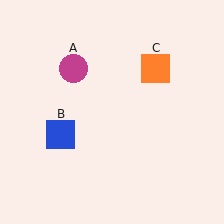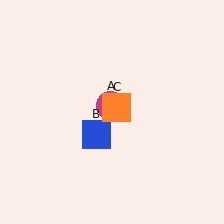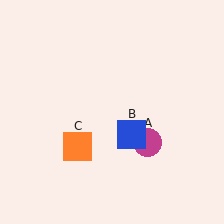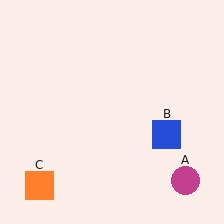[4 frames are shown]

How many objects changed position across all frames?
3 objects changed position: magenta circle (object A), blue square (object B), orange square (object C).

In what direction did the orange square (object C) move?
The orange square (object C) moved down and to the left.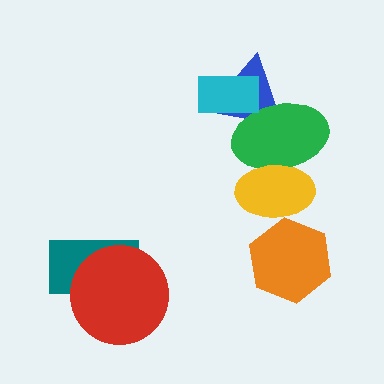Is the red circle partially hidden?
No, no other shape covers it.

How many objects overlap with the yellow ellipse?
2 objects overlap with the yellow ellipse.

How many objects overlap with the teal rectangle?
1 object overlaps with the teal rectangle.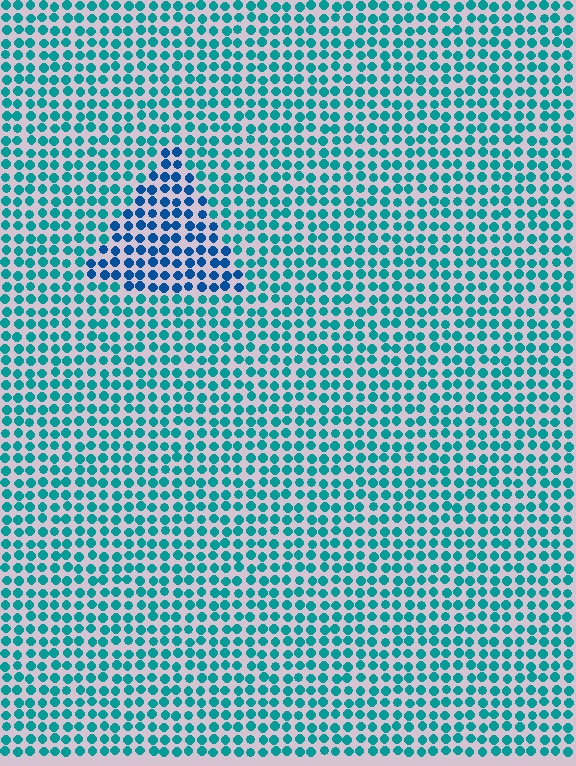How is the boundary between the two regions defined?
The boundary is defined purely by a slight shift in hue (about 32 degrees). Spacing, size, and orientation are identical on both sides.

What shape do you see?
I see a triangle.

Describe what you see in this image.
The image is filled with small teal elements in a uniform arrangement. A triangle-shaped region is visible where the elements are tinted to a slightly different hue, forming a subtle color boundary.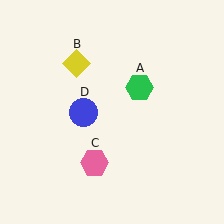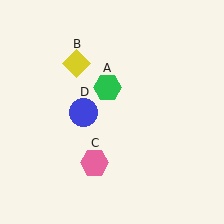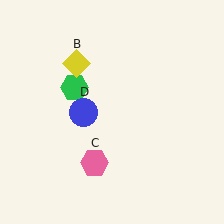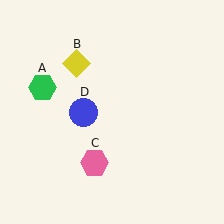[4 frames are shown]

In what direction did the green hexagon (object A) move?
The green hexagon (object A) moved left.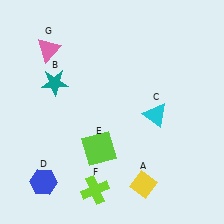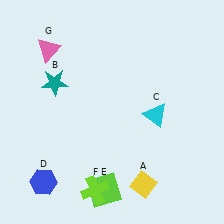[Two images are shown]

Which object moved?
The lime square (E) moved down.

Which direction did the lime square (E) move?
The lime square (E) moved down.